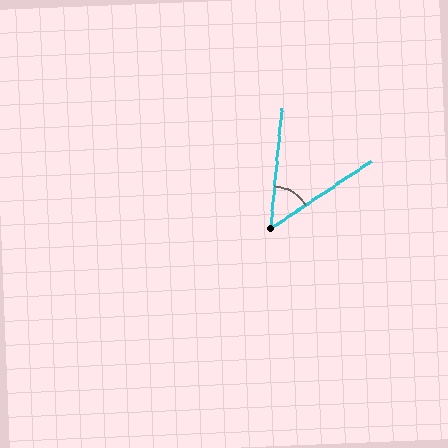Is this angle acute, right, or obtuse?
It is acute.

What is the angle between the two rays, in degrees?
Approximately 51 degrees.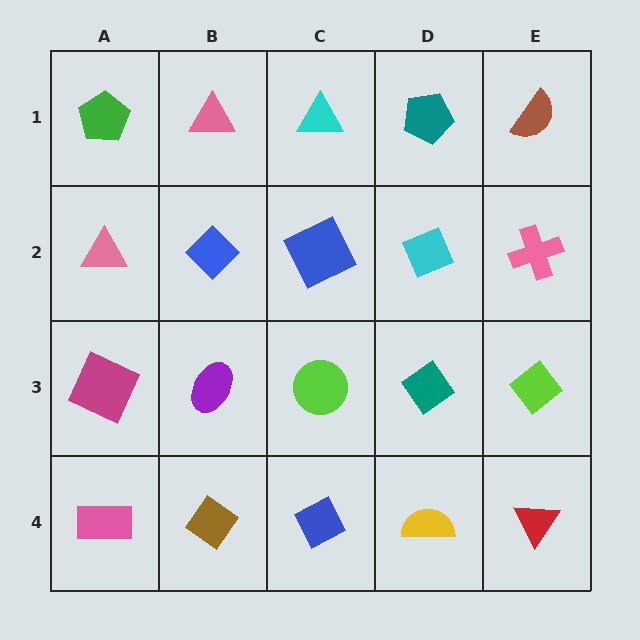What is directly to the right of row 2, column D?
A pink cross.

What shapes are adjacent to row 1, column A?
A pink triangle (row 2, column A), a pink triangle (row 1, column B).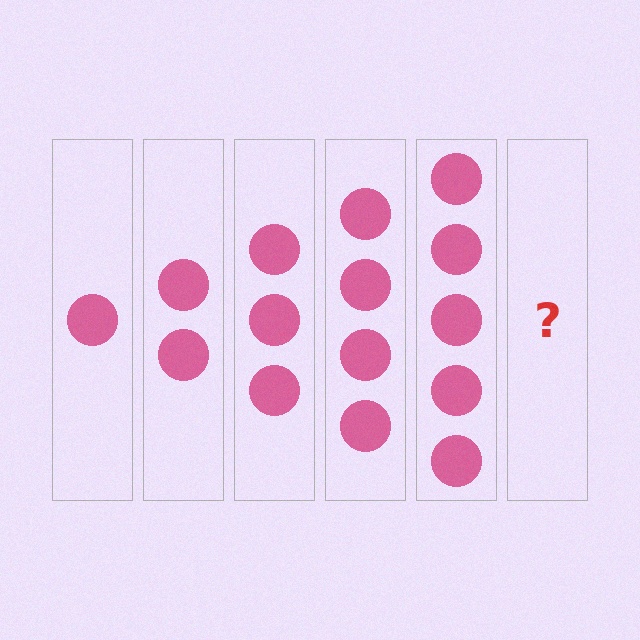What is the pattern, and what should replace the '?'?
The pattern is that each step adds one more circle. The '?' should be 6 circles.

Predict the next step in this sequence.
The next step is 6 circles.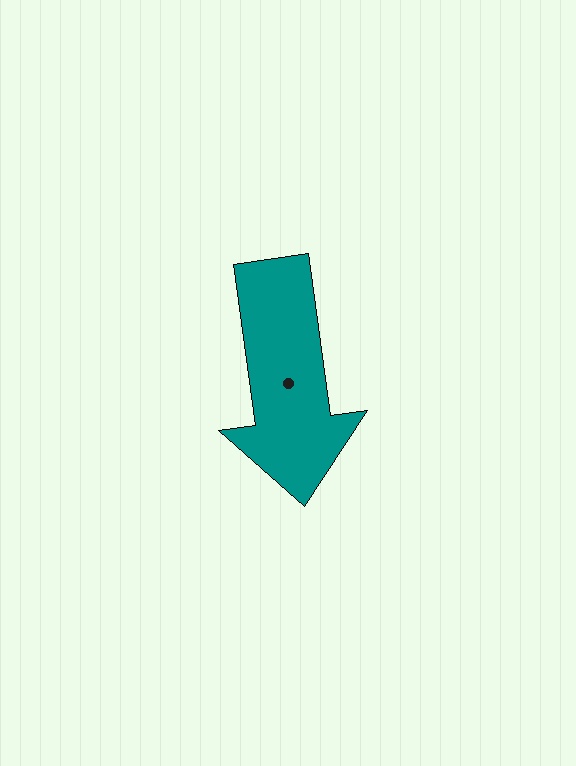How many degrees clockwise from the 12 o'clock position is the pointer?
Approximately 172 degrees.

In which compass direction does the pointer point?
South.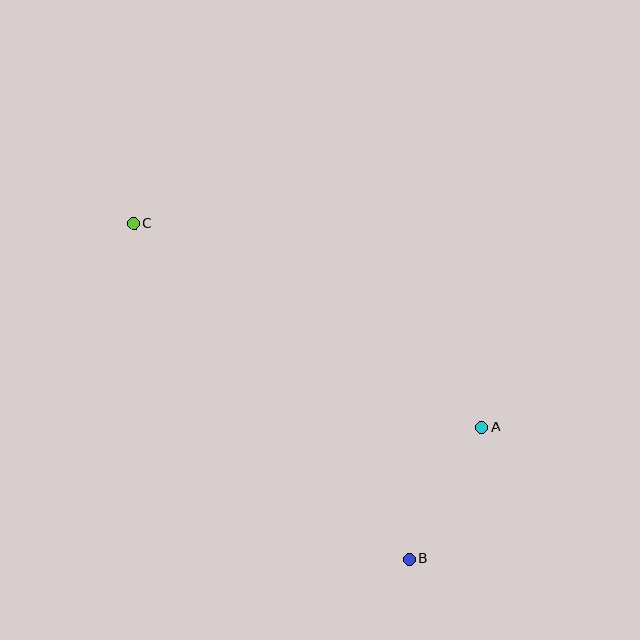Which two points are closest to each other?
Points A and B are closest to each other.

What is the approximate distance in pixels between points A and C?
The distance between A and C is approximately 403 pixels.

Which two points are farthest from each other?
Points B and C are farthest from each other.